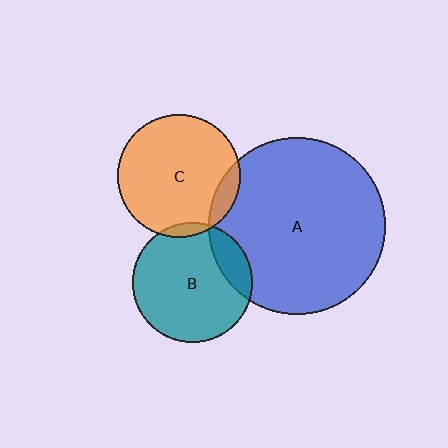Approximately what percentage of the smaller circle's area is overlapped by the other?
Approximately 10%.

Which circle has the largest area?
Circle A (blue).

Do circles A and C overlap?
Yes.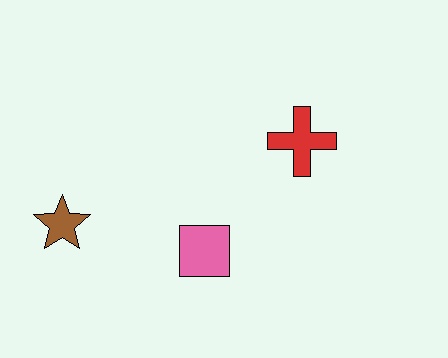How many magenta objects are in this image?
There are no magenta objects.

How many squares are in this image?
There is 1 square.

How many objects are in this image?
There are 3 objects.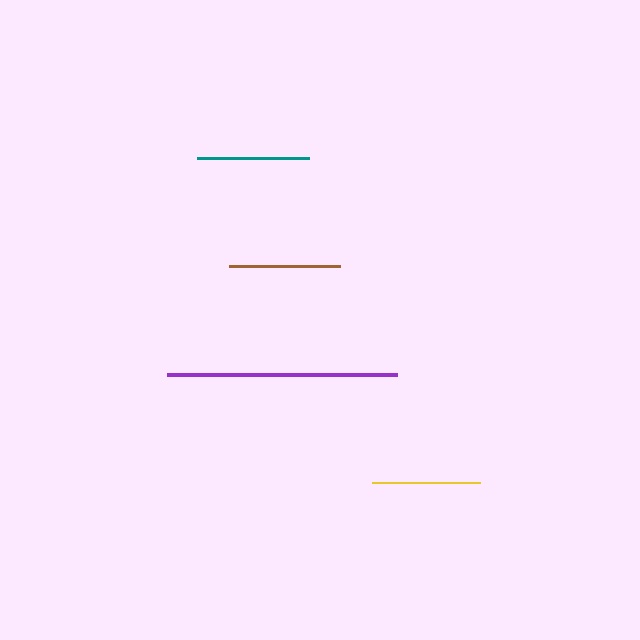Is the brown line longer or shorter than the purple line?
The purple line is longer than the brown line.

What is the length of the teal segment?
The teal segment is approximately 111 pixels long.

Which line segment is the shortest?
The yellow line is the shortest at approximately 109 pixels.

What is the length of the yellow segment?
The yellow segment is approximately 109 pixels long.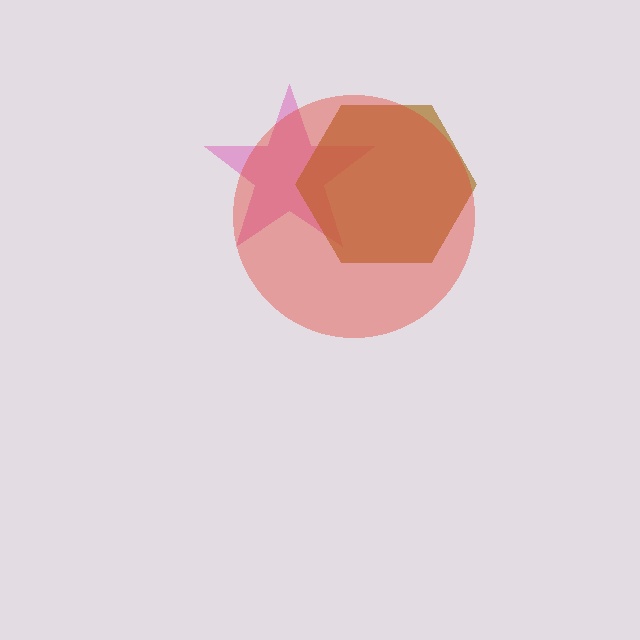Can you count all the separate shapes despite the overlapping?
Yes, there are 3 separate shapes.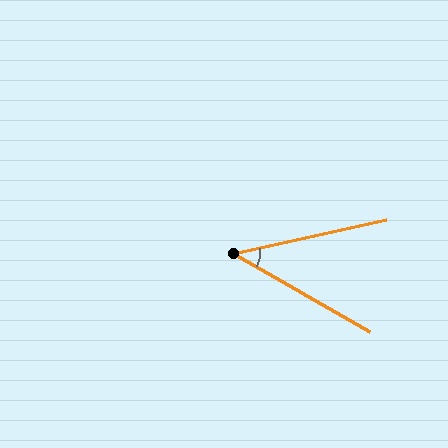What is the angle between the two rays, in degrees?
Approximately 43 degrees.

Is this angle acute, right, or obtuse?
It is acute.